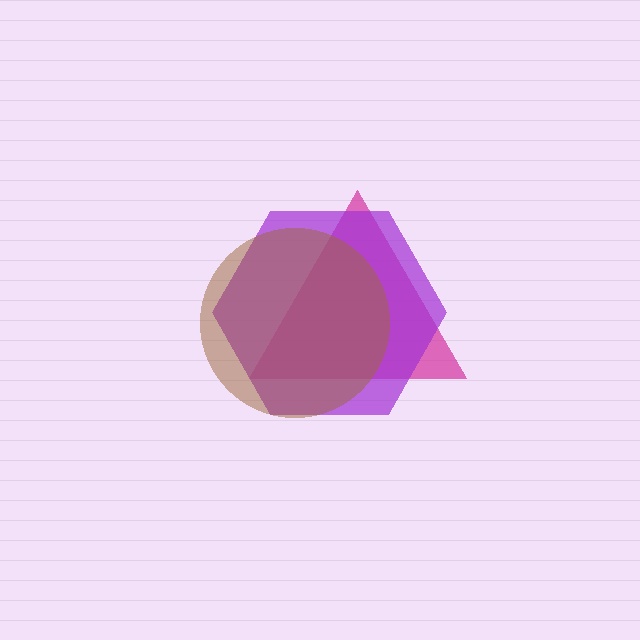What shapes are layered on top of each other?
The layered shapes are: a magenta triangle, a purple hexagon, a brown circle.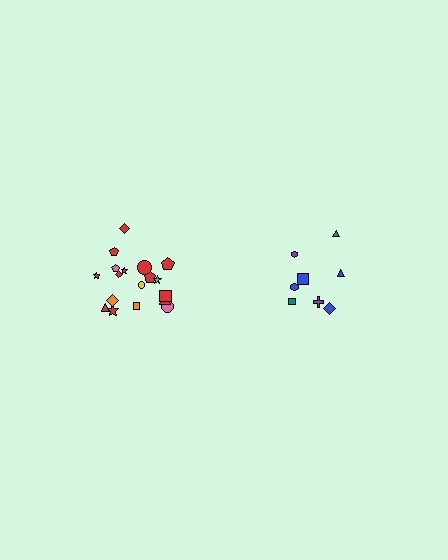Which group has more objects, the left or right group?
The left group.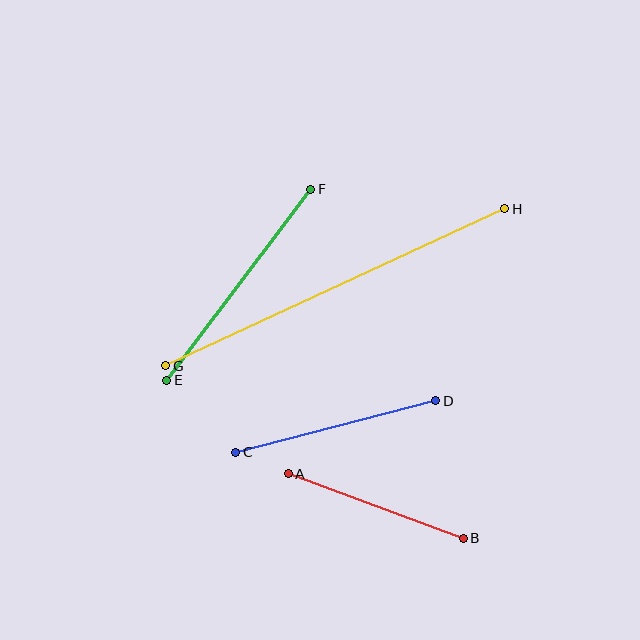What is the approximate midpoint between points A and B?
The midpoint is at approximately (376, 506) pixels.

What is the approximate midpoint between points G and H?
The midpoint is at approximately (335, 287) pixels.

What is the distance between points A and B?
The distance is approximately 187 pixels.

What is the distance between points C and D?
The distance is approximately 207 pixels.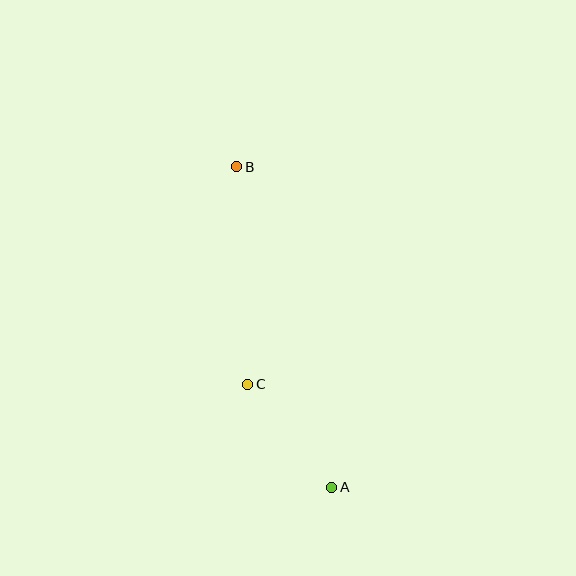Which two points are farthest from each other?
Points A and B are farthest from each other.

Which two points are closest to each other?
Points A and C are closest to each other.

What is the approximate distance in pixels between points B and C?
The distance between B and C is approximately 218 pixels.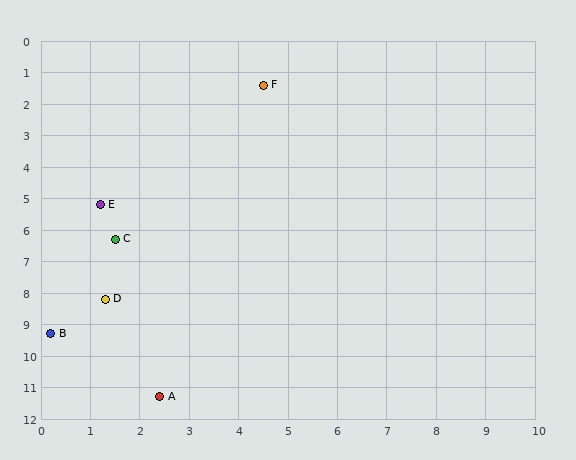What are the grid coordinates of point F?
Point F is at approximately (4.5, 1.4).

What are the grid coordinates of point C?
Point C is at approximately (1.5, 6.3).